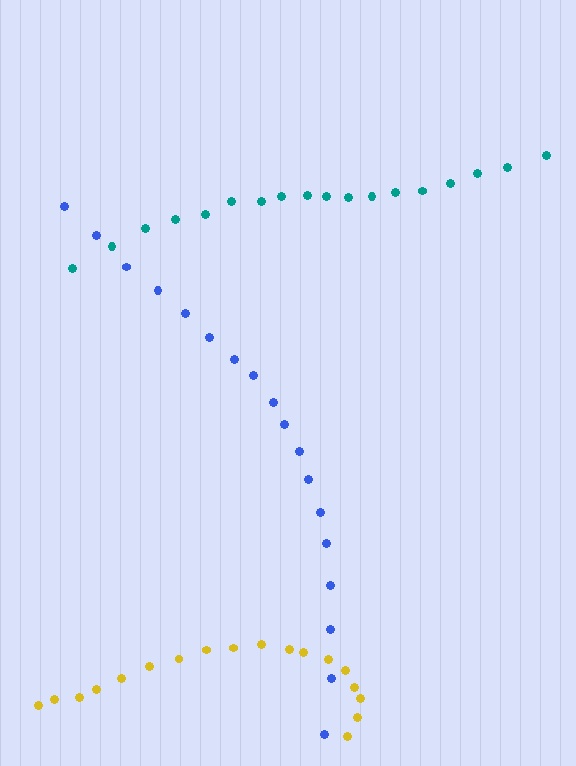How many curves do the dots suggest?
There are 3 distinct paths.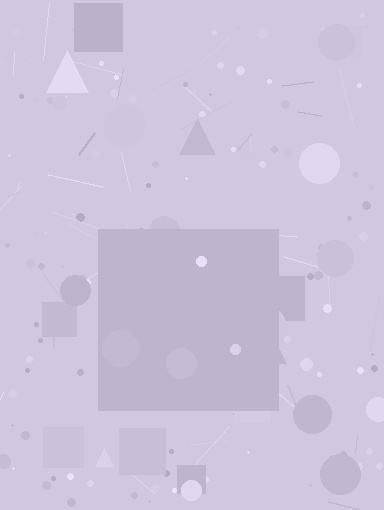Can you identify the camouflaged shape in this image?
The camouflaged shape is a square.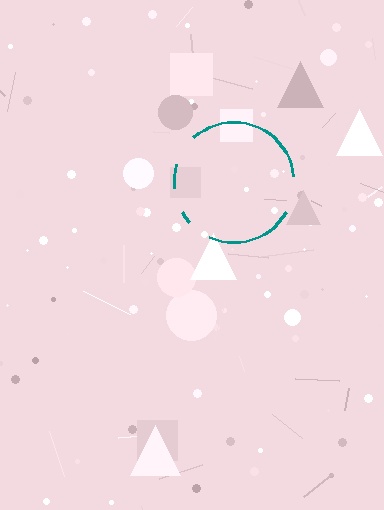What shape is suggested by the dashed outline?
The dashed outline suggests a circle.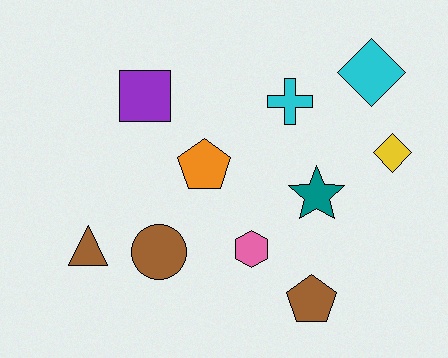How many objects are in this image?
There are 10 objects.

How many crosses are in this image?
There is 1 cross.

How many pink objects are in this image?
There is 1 pink object.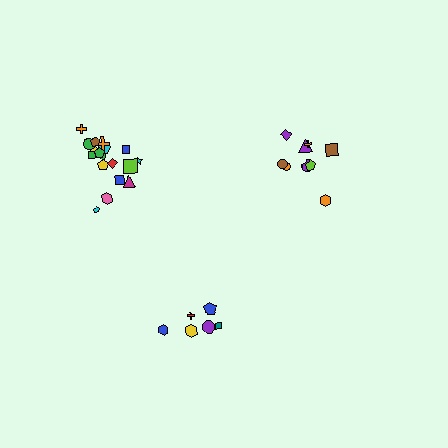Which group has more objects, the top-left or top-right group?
The top-left group.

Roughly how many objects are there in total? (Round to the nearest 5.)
Roughly 35 objects in total.